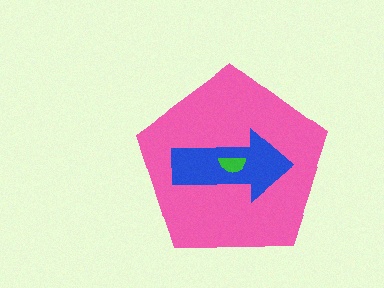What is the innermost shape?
The green semicircle.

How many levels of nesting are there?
3.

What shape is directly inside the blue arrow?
The green semicircle.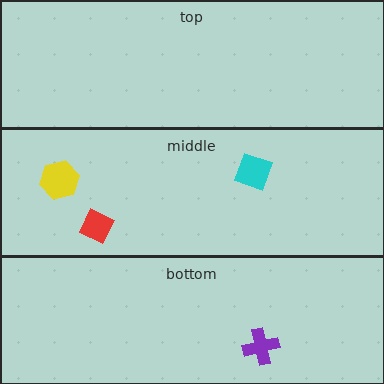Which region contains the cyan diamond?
The middle region.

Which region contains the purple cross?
The bottom region.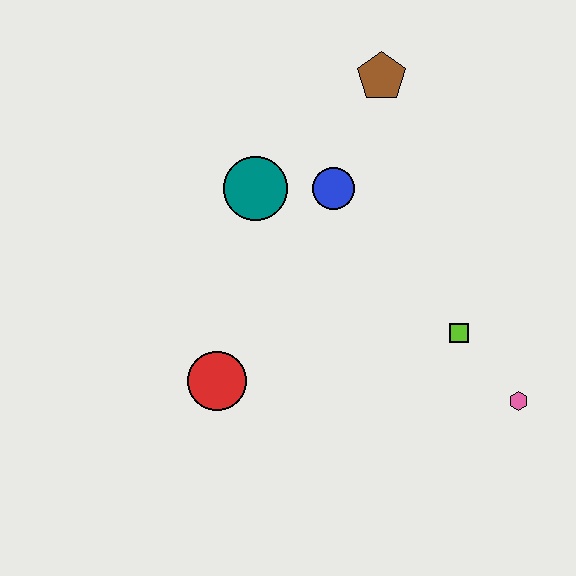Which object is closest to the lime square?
The pink hexagon is closest to the lime square.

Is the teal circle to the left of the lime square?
Yes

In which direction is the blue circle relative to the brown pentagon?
The blue circle is below the brown pentagon.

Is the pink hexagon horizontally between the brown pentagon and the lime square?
No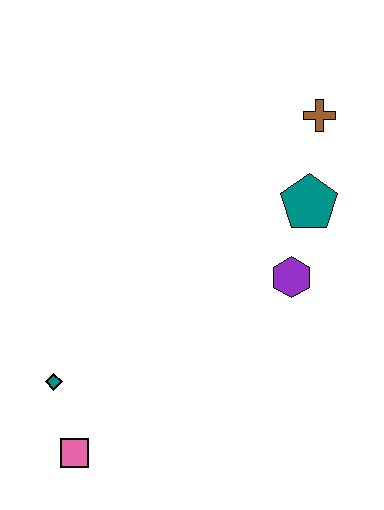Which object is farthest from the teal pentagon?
The pink square is farthest from the teal pentagon.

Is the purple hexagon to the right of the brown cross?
No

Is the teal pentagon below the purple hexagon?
No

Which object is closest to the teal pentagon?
The purple hexagon is closest to the teal pentagon.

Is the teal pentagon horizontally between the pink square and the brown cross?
Yes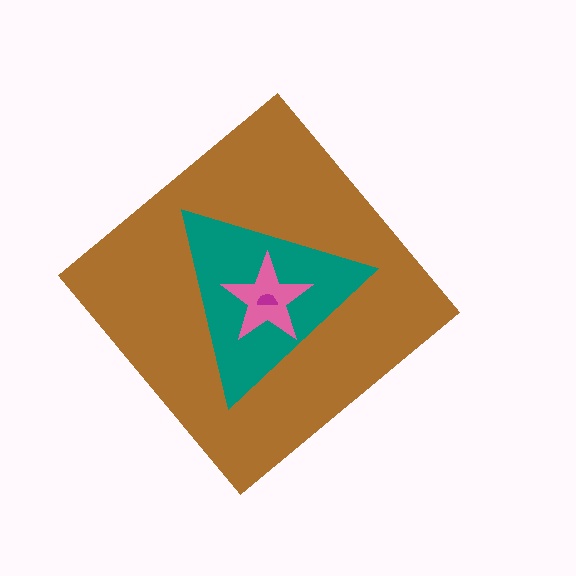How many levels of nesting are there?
4.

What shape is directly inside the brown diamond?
The teal triangle.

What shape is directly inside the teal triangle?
The pink star.